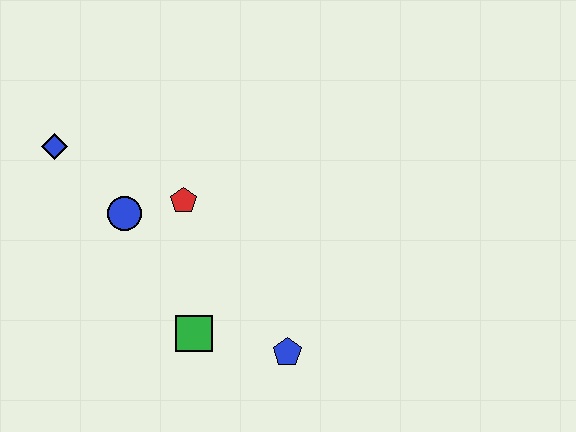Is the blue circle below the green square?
No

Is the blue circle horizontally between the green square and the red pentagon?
No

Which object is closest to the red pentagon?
The blue circle is closest to the red pentagon.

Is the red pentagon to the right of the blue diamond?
Yes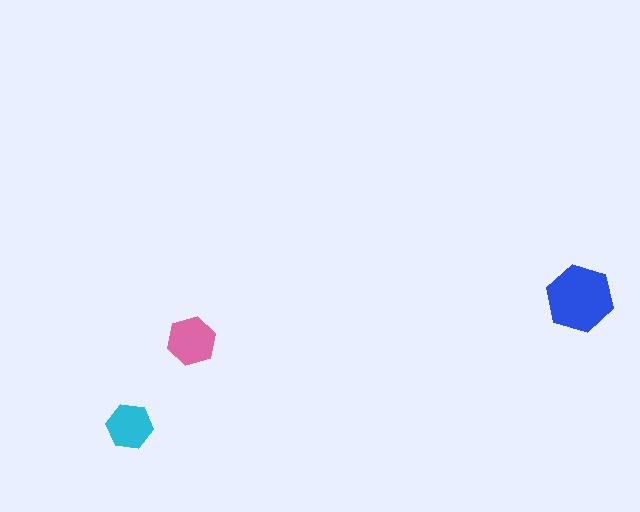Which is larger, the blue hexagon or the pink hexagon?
The blue one.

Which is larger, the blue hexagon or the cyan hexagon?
The blue one.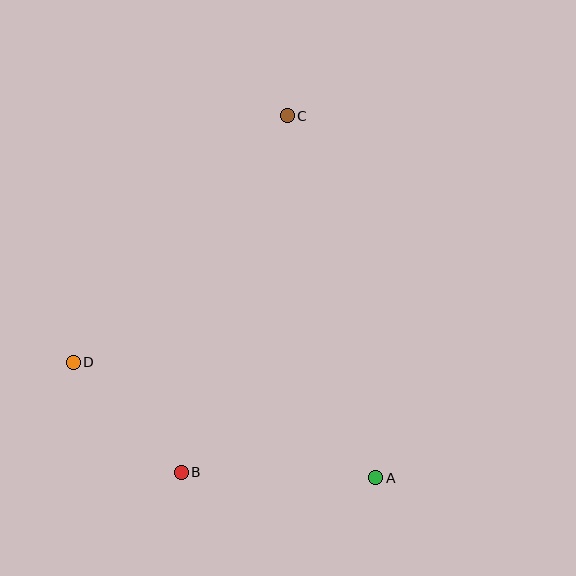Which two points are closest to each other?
Points B and D are closest to each other.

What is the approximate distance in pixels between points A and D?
The distance between A and D is approximately 324 pixels.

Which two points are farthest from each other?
Points A and C are farthest from each other.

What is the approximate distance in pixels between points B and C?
The distance between B and C is approximately 372 pixels.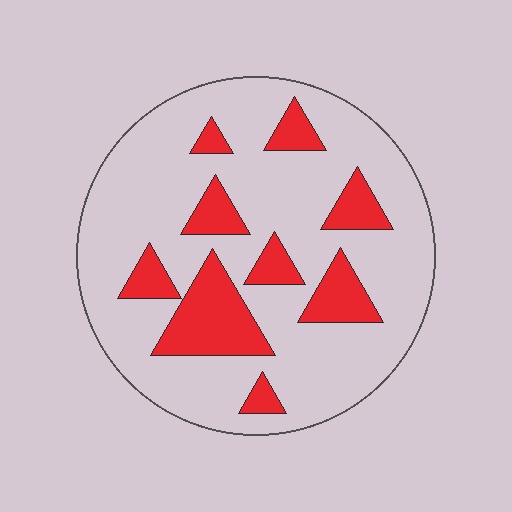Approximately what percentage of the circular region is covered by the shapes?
Approximately 20%.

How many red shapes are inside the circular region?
9.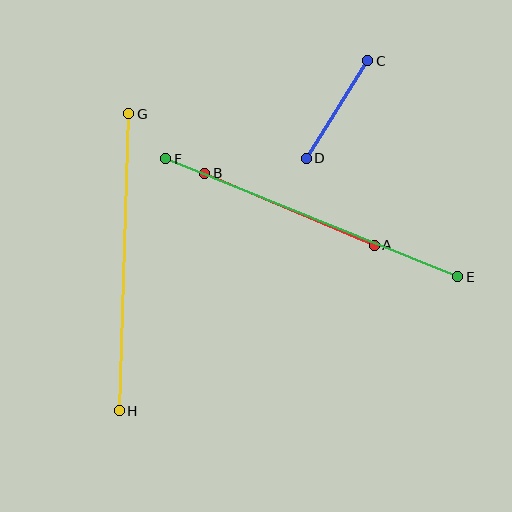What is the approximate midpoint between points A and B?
The midpoint is at approximately (290, 209) pixels.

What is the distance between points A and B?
The distance is approximately 184 pixels.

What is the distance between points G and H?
The distance is approximately 297 pixels.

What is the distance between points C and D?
The distance is approximately 116 pixels.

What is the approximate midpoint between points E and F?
The midpoint is at approximately (312, 218) pixels.